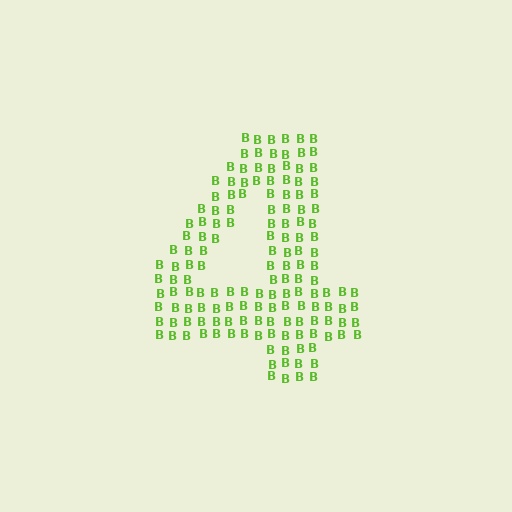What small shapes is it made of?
It is made of small letter B's.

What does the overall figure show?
The overall figure shows the digit 4.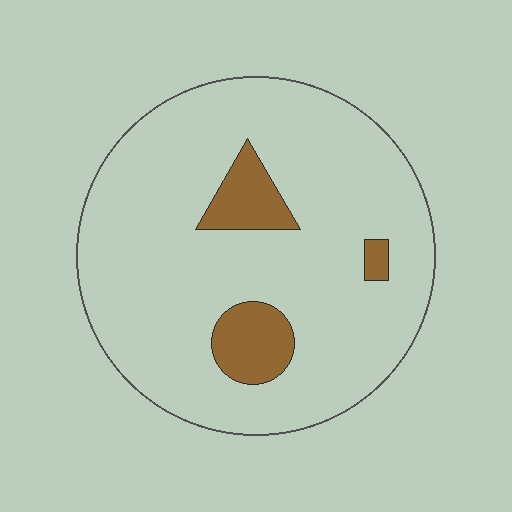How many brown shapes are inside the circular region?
3.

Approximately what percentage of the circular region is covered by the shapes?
Approximately 10%.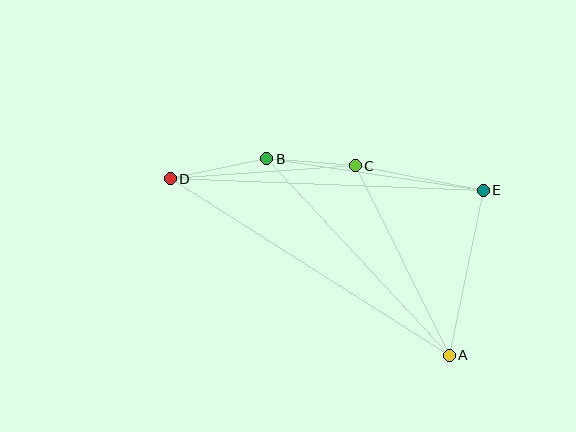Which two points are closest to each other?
Points B and C are closest to each other.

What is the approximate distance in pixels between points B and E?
The distance between B and E is approximately 219 pixels.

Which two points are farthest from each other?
Points A and D are farthest from each other.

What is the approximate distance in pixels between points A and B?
The distance between A and B is approximately 268 pixels.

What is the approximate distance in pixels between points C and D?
The distance between C and D is approximately 186 pixels.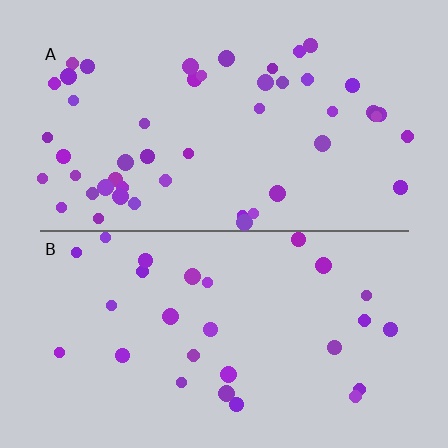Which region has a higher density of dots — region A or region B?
A (the top).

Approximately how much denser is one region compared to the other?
Approximately 1.8× — region A over region B.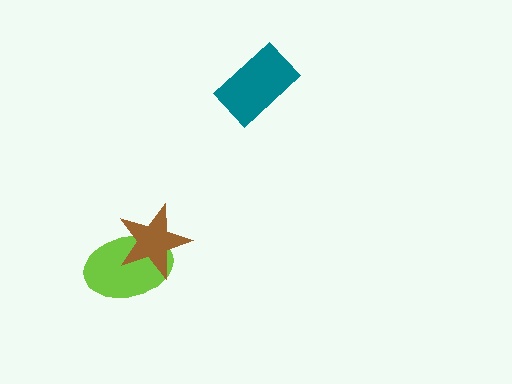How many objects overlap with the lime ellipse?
1 object overlaps with the lime ellipse.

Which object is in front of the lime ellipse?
The brown star is in front of the lime ellipse.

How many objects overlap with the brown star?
1 object overlaps with the brown star.